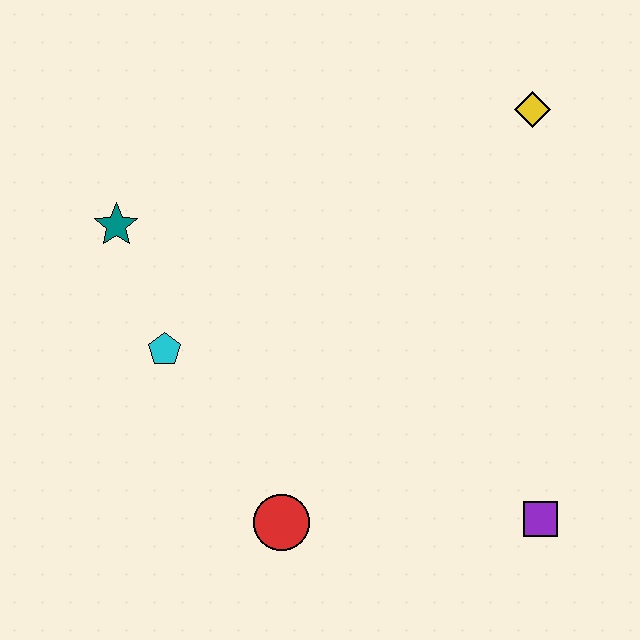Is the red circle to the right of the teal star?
Yes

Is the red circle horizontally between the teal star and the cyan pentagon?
No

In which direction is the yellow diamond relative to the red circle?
The yellow diamond is above the red circle.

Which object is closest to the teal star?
The cyan pentagon is closest to the teal star.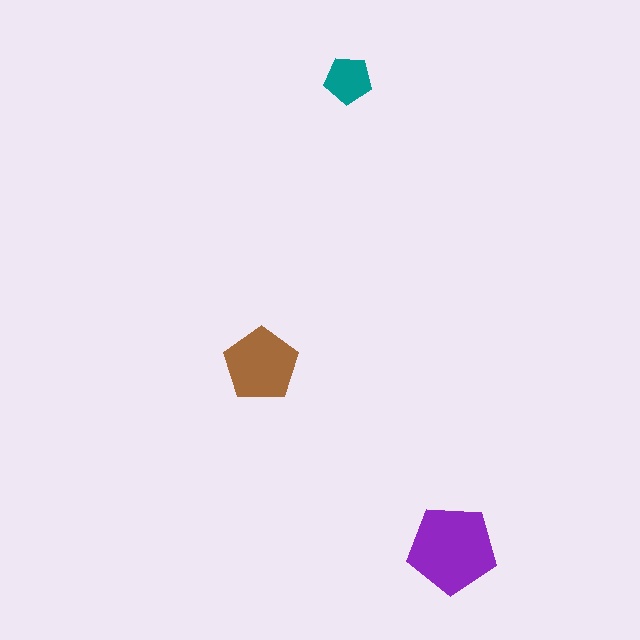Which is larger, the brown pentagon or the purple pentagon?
The purple one.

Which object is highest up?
The teal pentagon is topmost.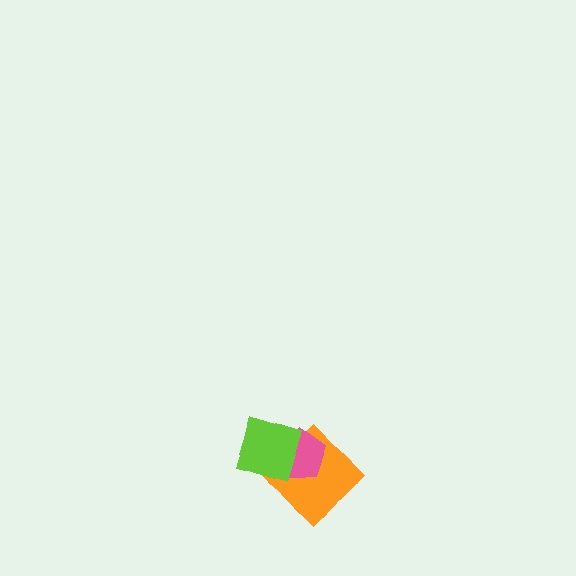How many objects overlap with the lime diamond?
2 objects overlap with the lime diamond.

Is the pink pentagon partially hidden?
Yes, it is partially covered by another shape.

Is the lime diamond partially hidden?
No, no other shape covers it.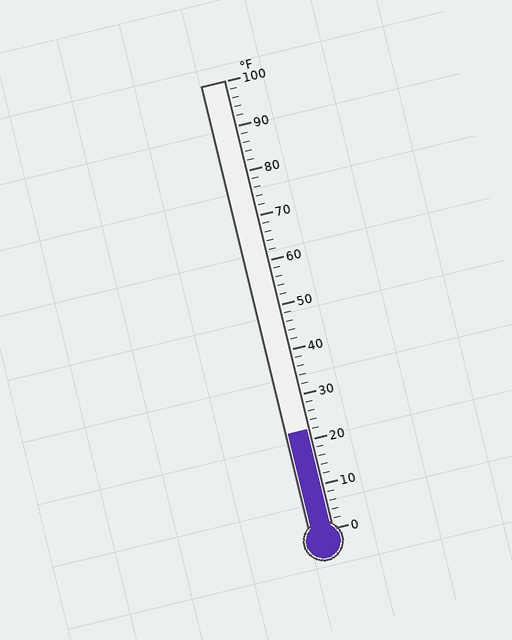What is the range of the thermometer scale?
The thermometer scale ranges from 0°F to 100°F.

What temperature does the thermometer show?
The thermometer shows approximately 22°F.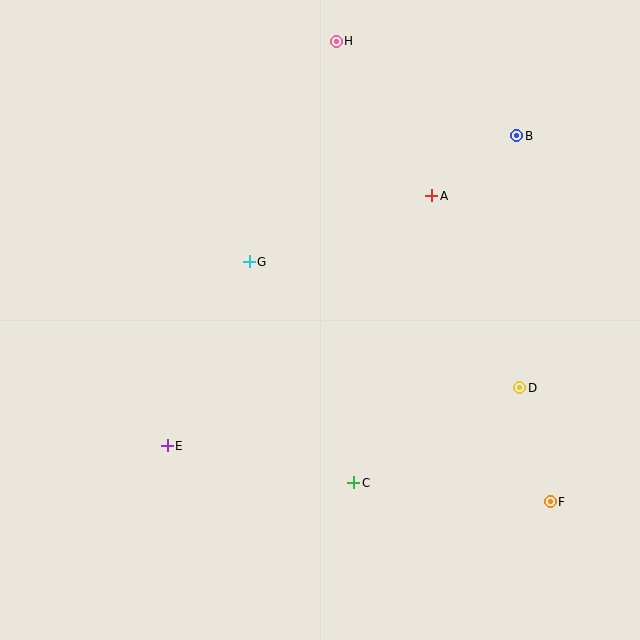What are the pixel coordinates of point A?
Point A is at (432, 196).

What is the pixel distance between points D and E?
The distance between D and E is 357 pixels.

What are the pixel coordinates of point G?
Point G is at (249, 262).